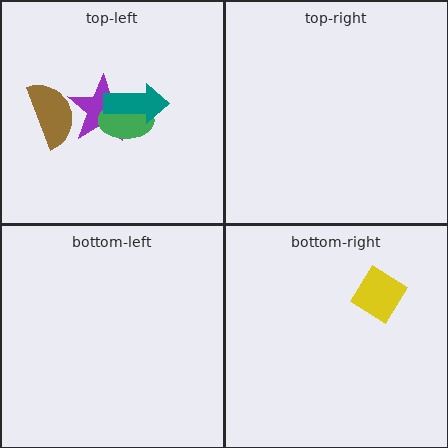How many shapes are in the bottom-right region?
1.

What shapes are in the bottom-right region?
The yellow diamond.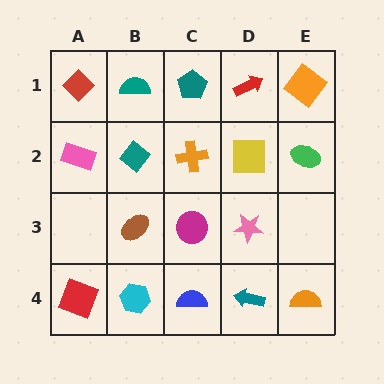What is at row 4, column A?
A red square.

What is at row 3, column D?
A pink star.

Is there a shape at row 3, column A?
No, that cell is empty.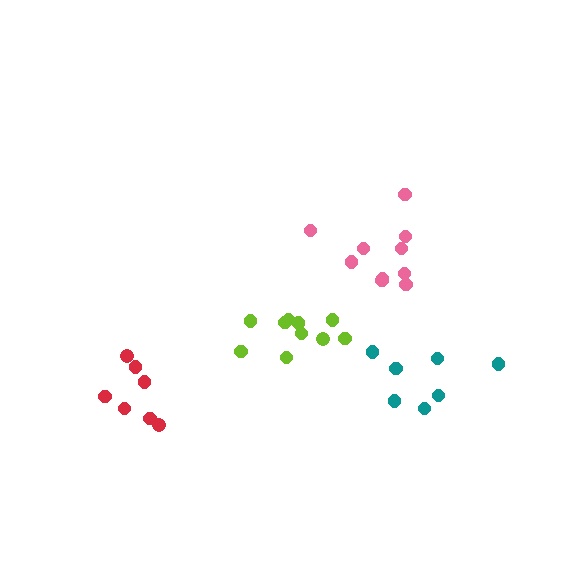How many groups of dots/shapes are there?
There are 4 groups.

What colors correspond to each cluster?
The clusters are colored: teal, lime, pink, red.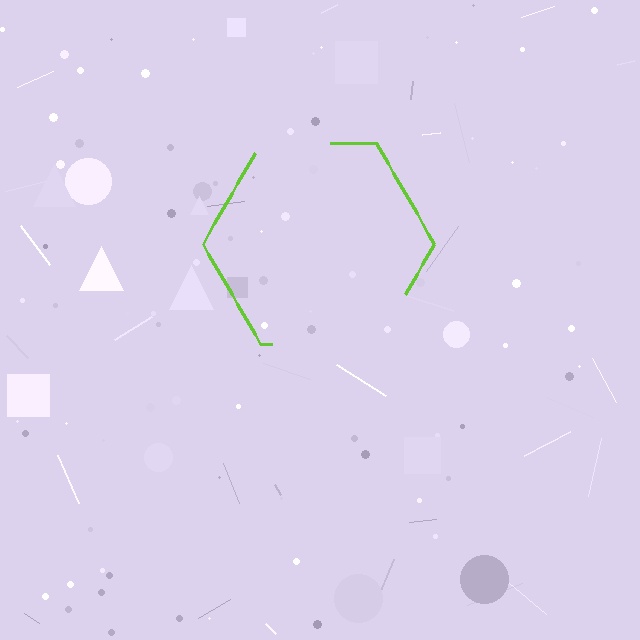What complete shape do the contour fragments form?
The contour fragments form a hexagon.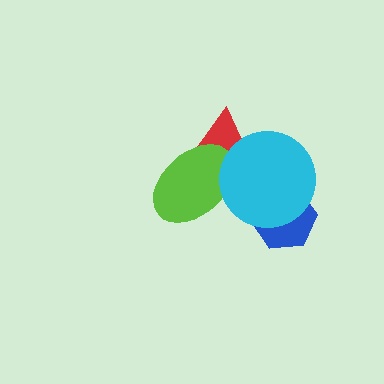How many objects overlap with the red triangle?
2 objects overlap with the red triangle.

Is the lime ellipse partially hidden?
Yes, it is partially covered by another shape.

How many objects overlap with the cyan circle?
3 objects overlap with the cyan circle.